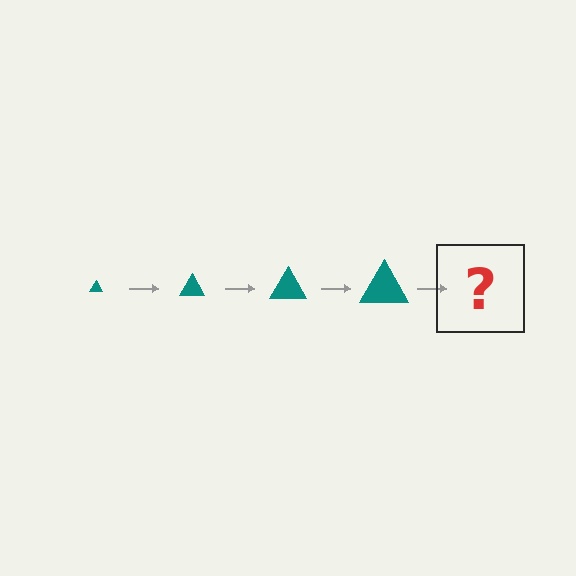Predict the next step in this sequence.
The next step is a teal triangle, larger than the previous one.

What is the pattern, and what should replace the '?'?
The pattern is that the triangle gets progressively larger each step. The '?' should be a teal triangle, larger than the previous one.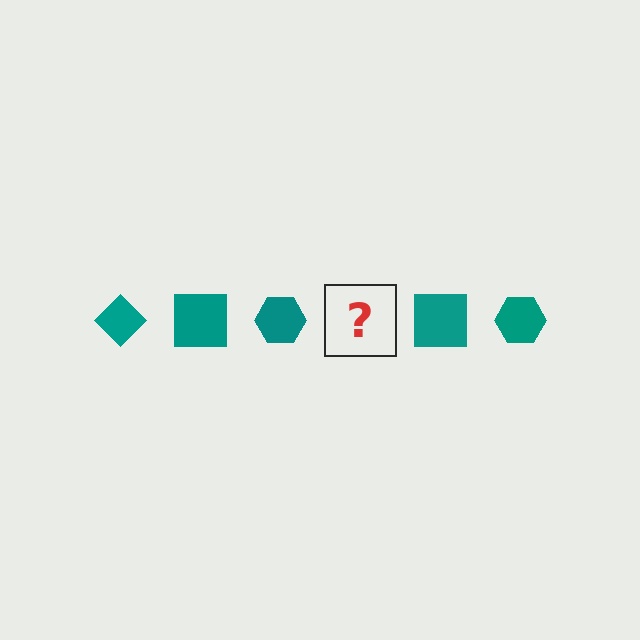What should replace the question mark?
The question mark should be replaced with a teal diamond.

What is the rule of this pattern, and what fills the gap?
The rule is that the pattern cycles through diamond, square, hexagon shapes in teal. The gap should be filled with a teal diamond.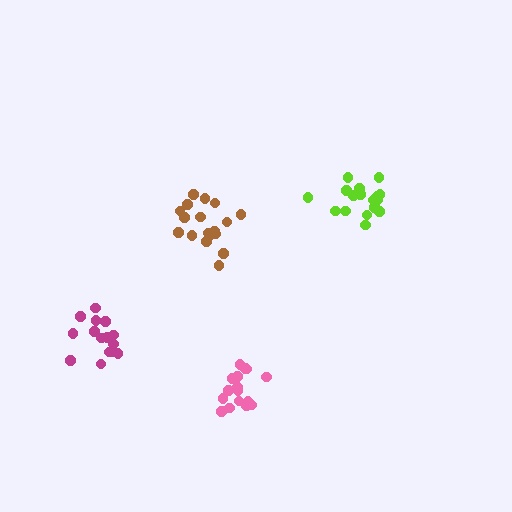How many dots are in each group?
Group 1: 18 dots, Group 2: 16 dots, Group 3: 17 dots, Group 4: 15 dots (66 total).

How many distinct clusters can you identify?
There are 4 distinct clusters.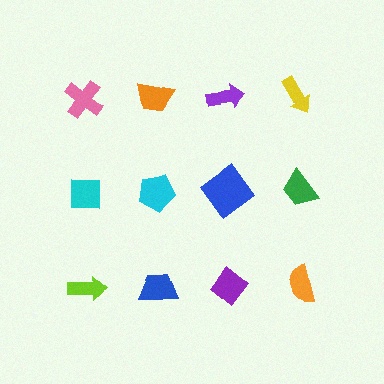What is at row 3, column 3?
A purple diamond.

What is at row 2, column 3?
A blue diamond.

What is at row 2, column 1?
A cyan square.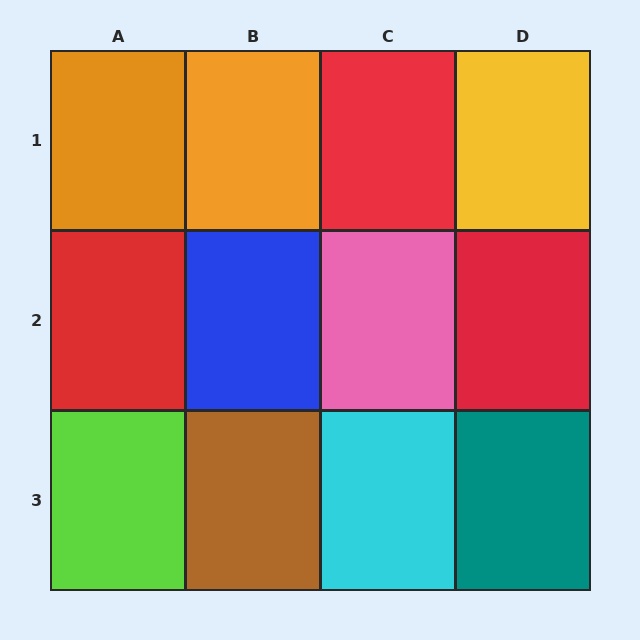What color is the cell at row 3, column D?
Teal.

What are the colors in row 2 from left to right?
Red, blue, pink, red.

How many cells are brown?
1 cell is brown.